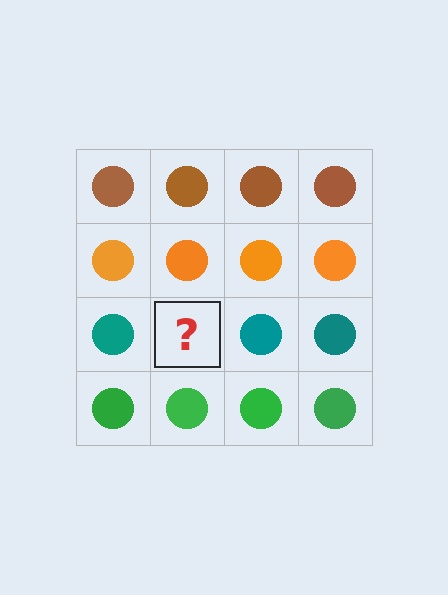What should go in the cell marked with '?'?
The missing cell should contain a teal circle.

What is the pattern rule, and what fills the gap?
The rule is that each row has a consistent color. The gap should be filled with a teal circle.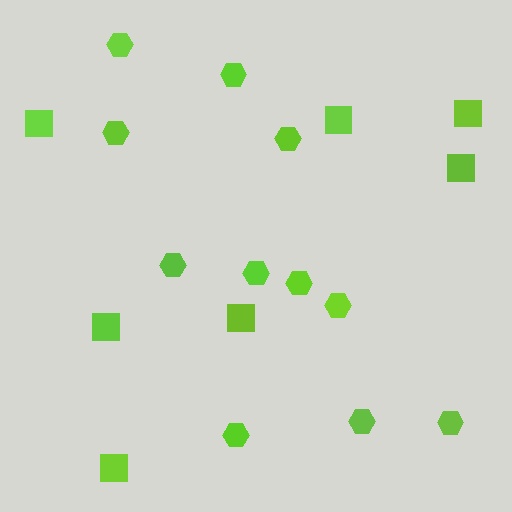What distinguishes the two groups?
There are 2 groups: one group of squares (7) and one group of hexagons (11).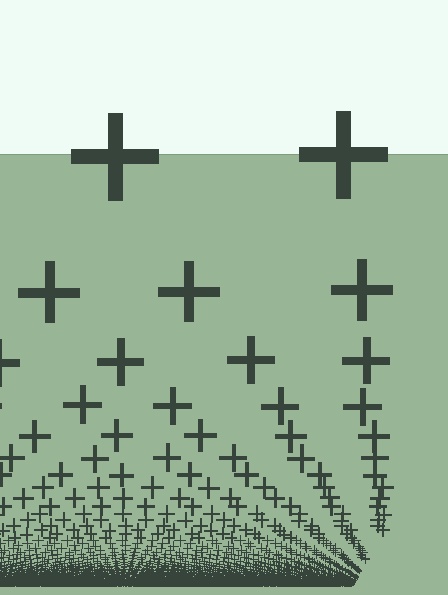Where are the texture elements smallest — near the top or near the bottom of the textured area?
Near the bottom.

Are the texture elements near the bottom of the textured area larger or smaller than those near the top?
Smaller. The gradient is inverted — elements near the bottom are smaller and denser.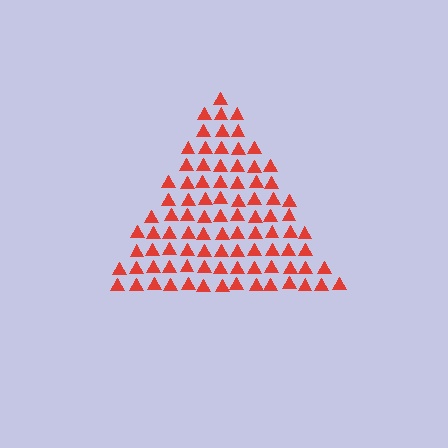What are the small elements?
The small elements are triangles.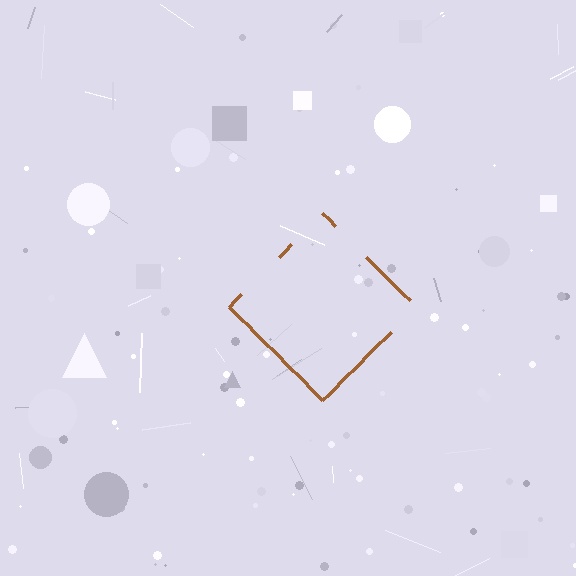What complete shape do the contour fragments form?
The contour fragments form a diamond.